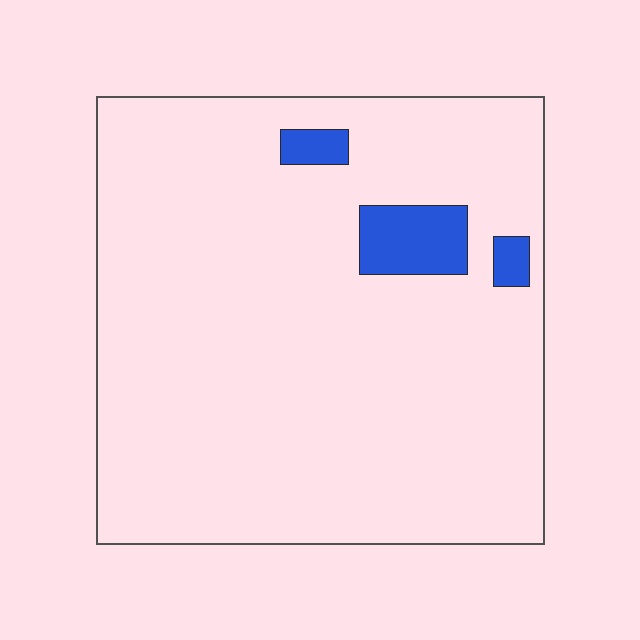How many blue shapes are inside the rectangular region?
3.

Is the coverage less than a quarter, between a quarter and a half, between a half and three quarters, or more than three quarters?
Less than a quarter.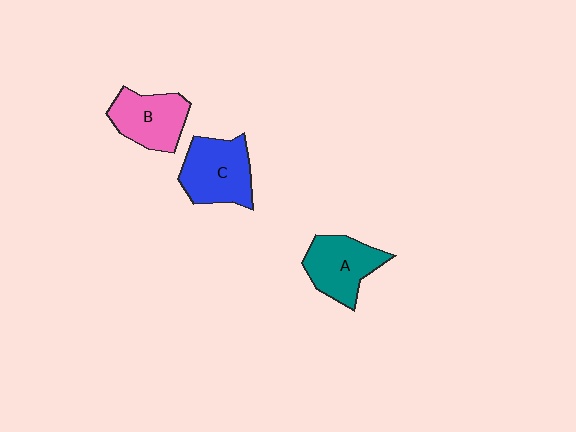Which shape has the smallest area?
Shape B (pink).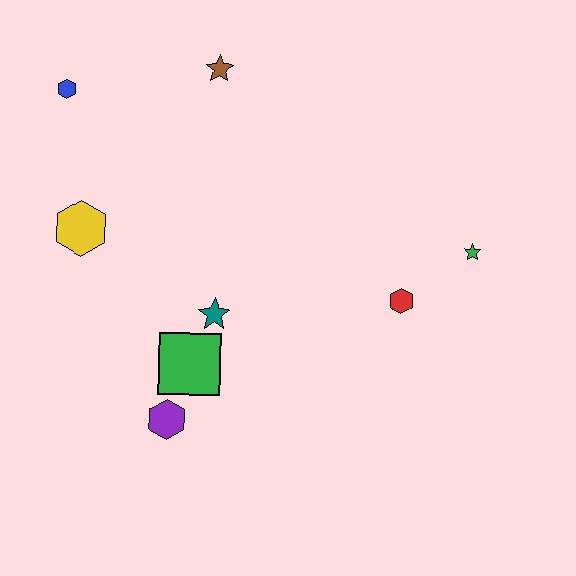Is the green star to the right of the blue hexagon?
Yes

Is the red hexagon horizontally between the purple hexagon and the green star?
Yes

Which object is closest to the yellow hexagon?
The blue hexagon is closest to the yellow hexagon.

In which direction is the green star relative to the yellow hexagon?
The green star is to the right of the yellow hexagon.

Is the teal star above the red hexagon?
No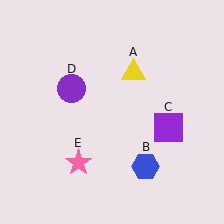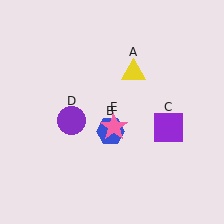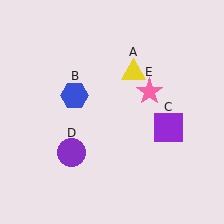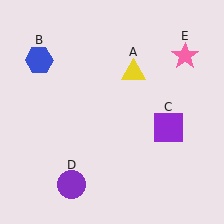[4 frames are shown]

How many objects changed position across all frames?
3 objects changed position: blue hexagon (object B), purple circle (object D), pink star (object E).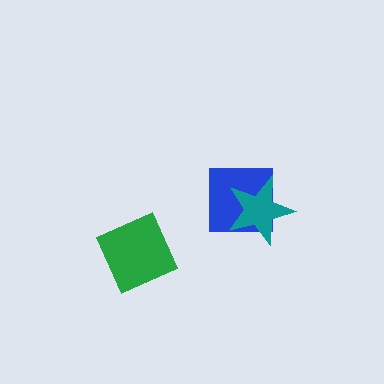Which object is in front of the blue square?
The teal star is in front of the blue square.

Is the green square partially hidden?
No, no other shape covers it.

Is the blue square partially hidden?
Yes, it is partially covered by another shape.